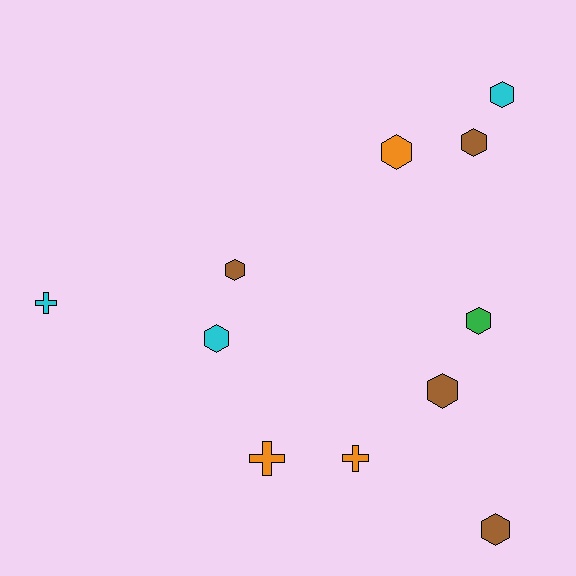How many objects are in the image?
There are 11 objects.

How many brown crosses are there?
There are no brown crosses.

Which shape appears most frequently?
Hexagon, with 8 objects.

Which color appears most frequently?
Brown, with 4 objects.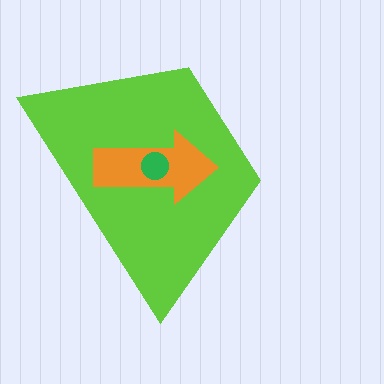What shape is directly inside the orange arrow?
The green circle.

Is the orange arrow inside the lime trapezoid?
Yes.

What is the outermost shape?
The lime trapezoid.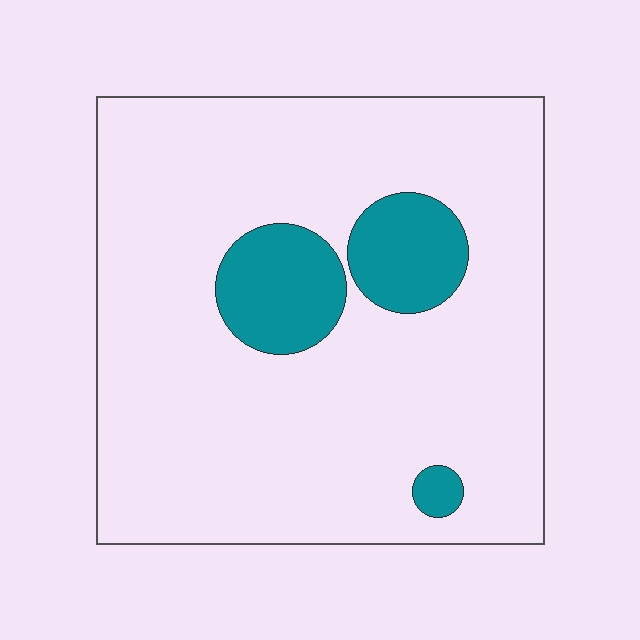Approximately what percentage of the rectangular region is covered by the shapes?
Approximately 15%.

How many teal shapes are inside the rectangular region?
3.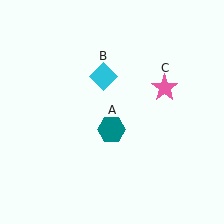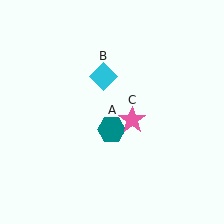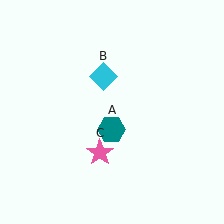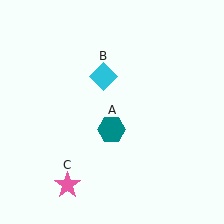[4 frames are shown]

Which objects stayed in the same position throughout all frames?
Teal hexagon (object A) and cyan diamond (object B) remained stationary.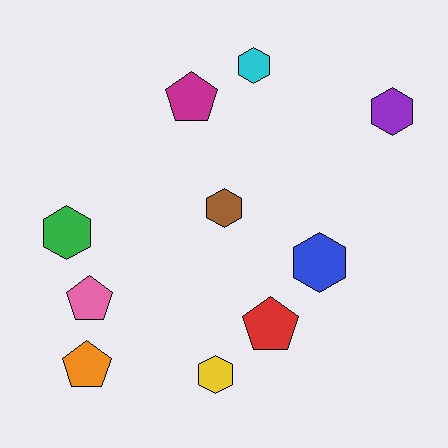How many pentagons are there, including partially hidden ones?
There are 4 pentagons.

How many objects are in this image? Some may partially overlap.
There are 10 objects.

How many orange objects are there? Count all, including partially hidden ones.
There is 1 orange object.